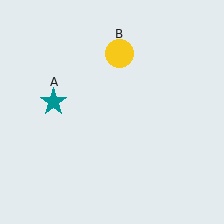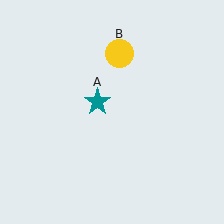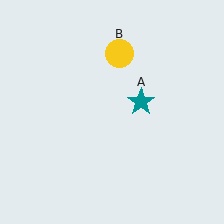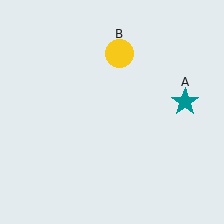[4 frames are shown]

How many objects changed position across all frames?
1 object changed position: teal star (object A).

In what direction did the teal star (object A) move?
The teal star (object A) moved right.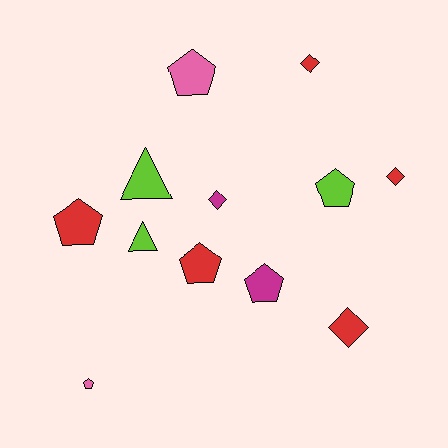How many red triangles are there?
There are no red triangles.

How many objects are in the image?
There are 12 objects.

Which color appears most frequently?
Red, with 5 objects.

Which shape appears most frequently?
Pentagon, with 6 objects.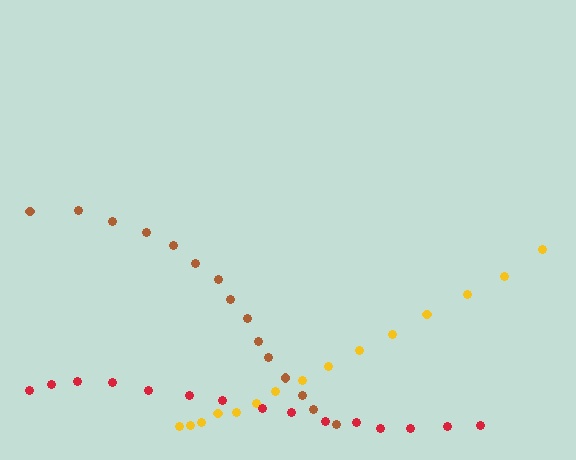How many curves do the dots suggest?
There are 3 distinct paths.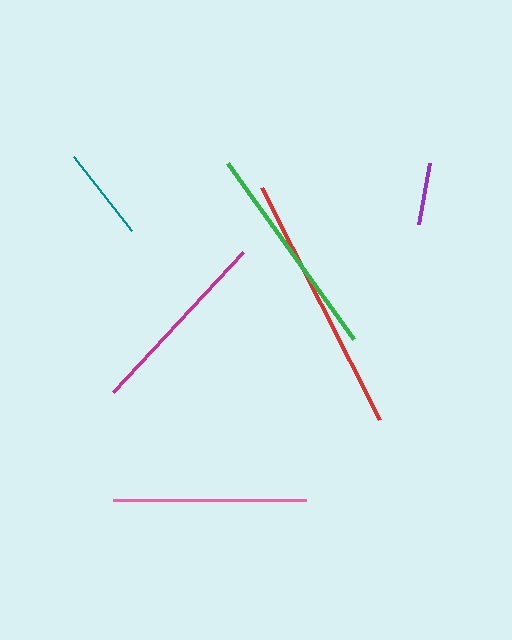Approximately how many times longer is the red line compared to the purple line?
The red line is approximately 4.2 times the length of the purple line.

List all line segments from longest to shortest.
From longest to shortest: red, green, pink, magenta, teal, purple.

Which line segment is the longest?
The red line is the longest at approximately 260 pixels.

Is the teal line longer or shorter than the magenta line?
The magenta line is longer than the teal line.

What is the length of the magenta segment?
The magenta segment is approximately 192 pixels long.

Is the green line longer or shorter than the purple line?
The green line is longer than the purple line.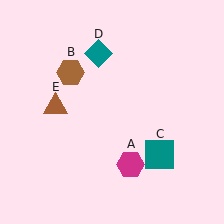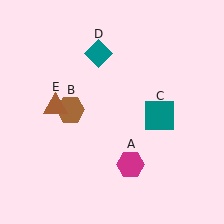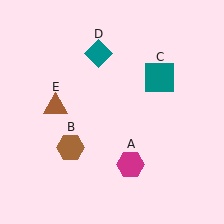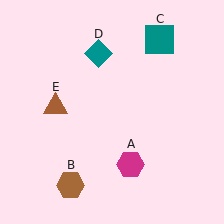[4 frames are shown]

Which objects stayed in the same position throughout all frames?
Magenta hexagon (object A) and teal diamond (object D) and brown triangle (object E) remained stationary.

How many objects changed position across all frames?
2 objects changed position: brown hexagon (object B), teal square (object C).